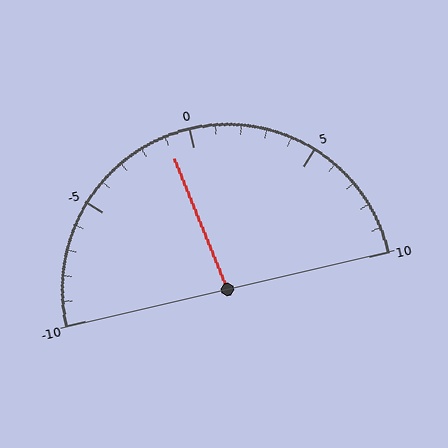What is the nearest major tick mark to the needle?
The nearest major tick mark is 0.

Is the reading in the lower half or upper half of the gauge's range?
The reading is in the lower half of the range (-10 to 10).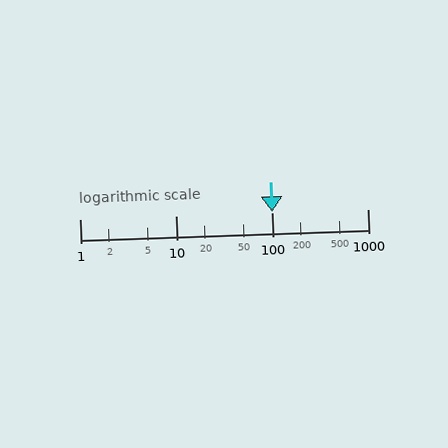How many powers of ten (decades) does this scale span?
The scale spans 3 decades, from 1 to 1000.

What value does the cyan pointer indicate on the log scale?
The pointer indicates approximately 100.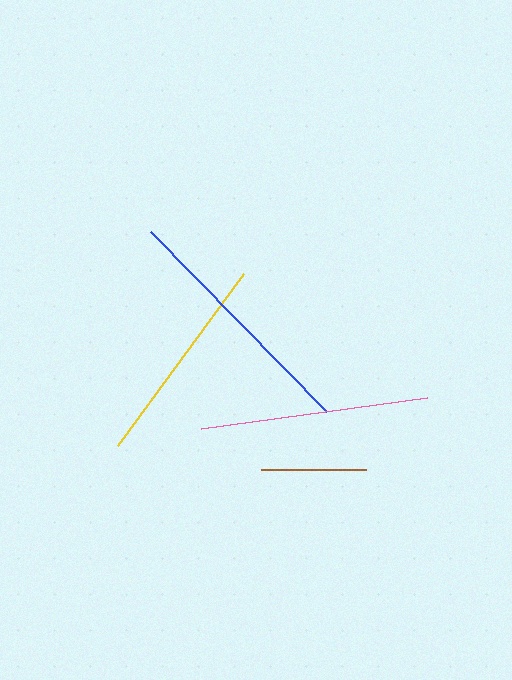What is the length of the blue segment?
The blue segment is approximately 252 pixels long.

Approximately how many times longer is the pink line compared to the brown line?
The pink line is approximately 2.2 times the length of the brown line.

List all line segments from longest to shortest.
From longest to shortest: blue, pink, yellow, brown.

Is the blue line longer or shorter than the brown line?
The blue line is longer than the brown line.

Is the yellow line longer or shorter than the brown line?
The yellow line is longer than the brown line.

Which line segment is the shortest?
The brown line is the shortest at approximately 105 pixels.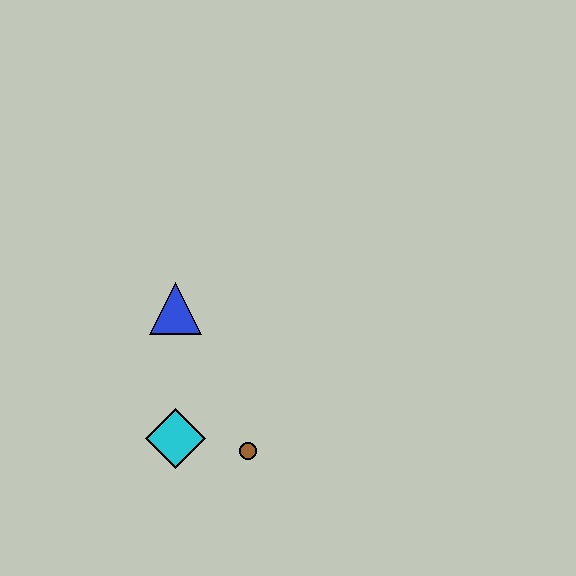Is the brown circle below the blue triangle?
Yes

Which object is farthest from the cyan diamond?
The blue triangle is farthest from the cyan diamond.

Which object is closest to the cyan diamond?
The brown circle is closest to the cyan diamond.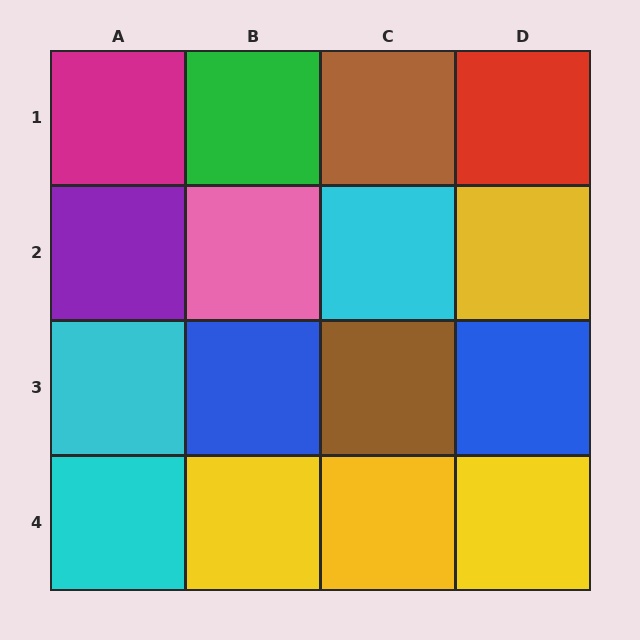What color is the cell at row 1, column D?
Red.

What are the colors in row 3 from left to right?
Cyan, blue, brown, blue.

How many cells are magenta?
1 cell is magenta.